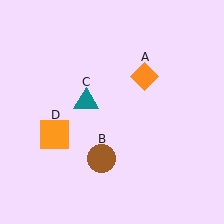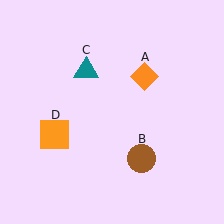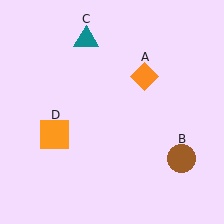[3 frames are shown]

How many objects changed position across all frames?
2 objects changed position: brown circle (object B), teal triangle (object C).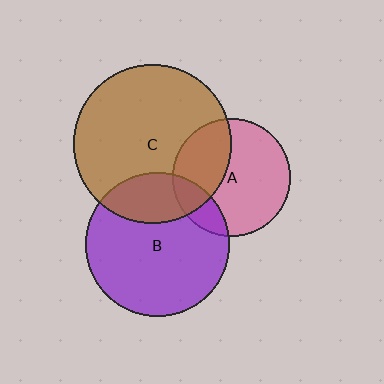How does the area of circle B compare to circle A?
Approximately 1.5 times.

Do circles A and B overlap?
Yes.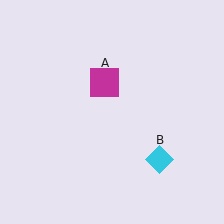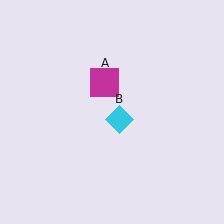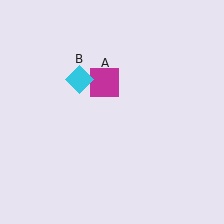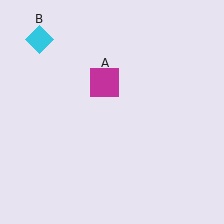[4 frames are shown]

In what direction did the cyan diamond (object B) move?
The cyan diamond (object B) moved up and to the left.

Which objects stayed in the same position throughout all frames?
Magenta square (object A) remained stationary.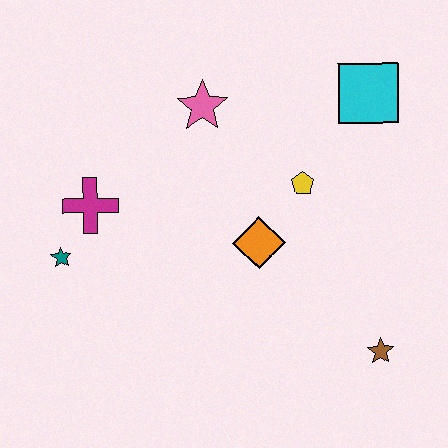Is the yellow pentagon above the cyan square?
No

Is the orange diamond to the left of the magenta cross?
No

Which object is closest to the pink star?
The yellow pentagon is closest to the pink star.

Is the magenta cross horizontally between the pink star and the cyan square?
No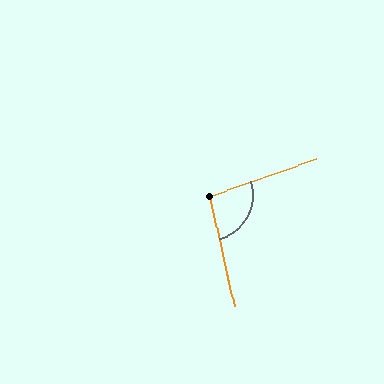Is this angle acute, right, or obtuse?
It is obtuse.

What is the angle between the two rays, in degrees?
Approximately 97 degrees.